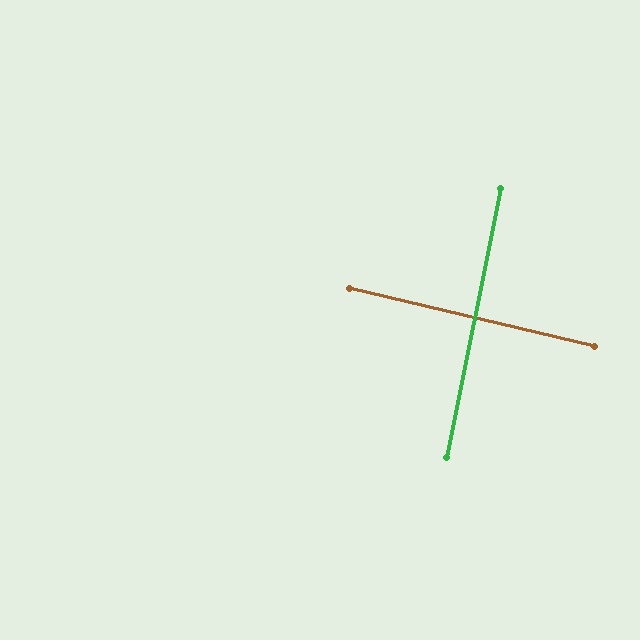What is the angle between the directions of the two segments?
Approximately 88 degrees.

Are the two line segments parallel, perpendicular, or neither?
Perpendicular — they meet at approximately 88°.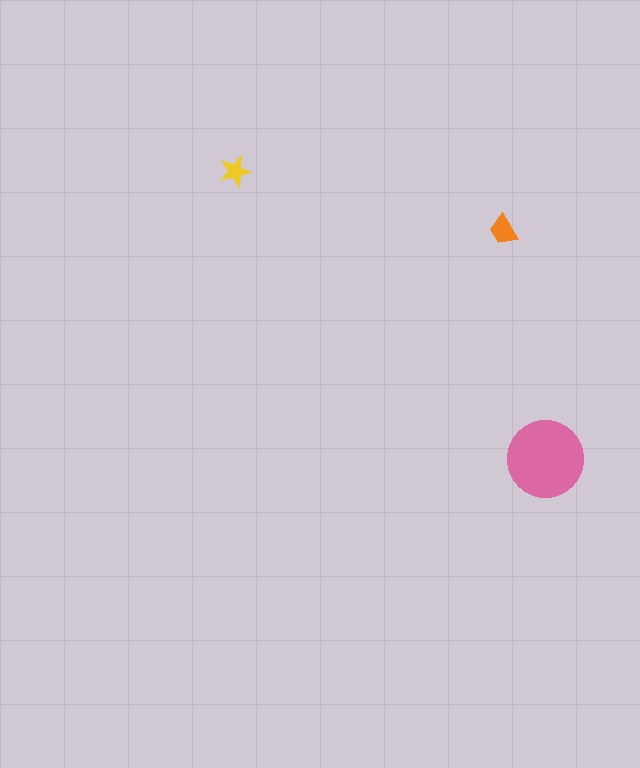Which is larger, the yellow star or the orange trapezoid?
The orange trapezoid.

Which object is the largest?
The pink circle.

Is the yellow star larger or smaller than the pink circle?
Smaller.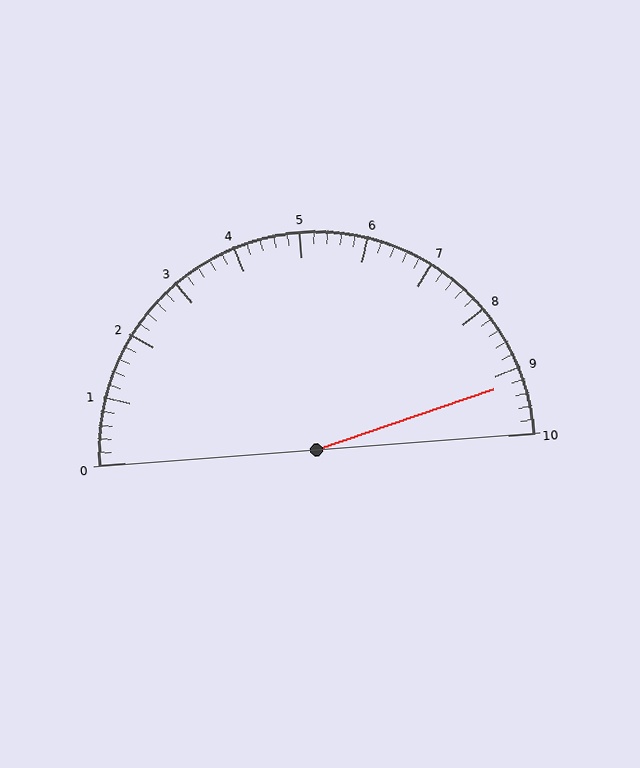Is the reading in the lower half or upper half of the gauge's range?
The reading is in the upper half of the range (0 to 10).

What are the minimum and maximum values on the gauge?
The gauge ranges from 0 to 10.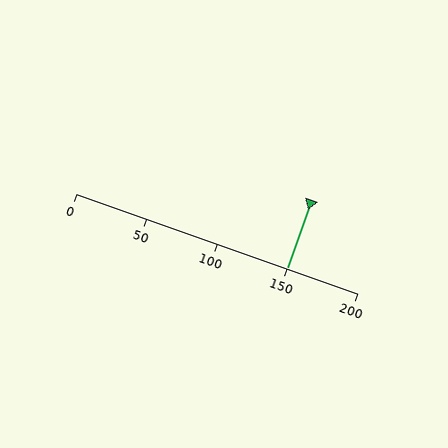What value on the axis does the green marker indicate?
The marker indicates approximately 150.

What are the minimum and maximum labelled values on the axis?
The axis runs from 0 to 200.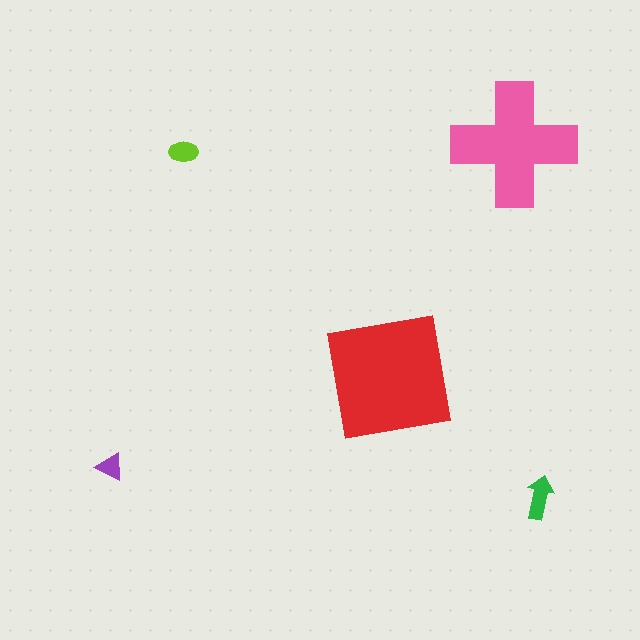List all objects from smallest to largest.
The purple triangle, the lime ellipse, the green arrow, the pink cross, the red square.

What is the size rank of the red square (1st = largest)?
1st.